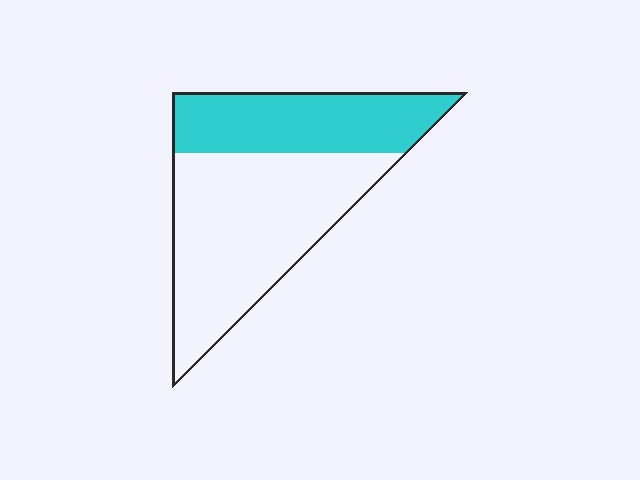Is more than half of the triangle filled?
No.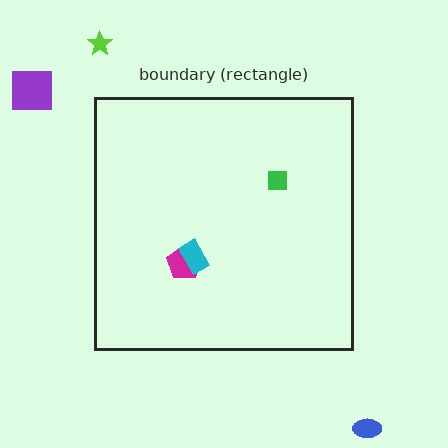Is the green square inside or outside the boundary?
Inside.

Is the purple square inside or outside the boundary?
Outside.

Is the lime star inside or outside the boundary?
Outside.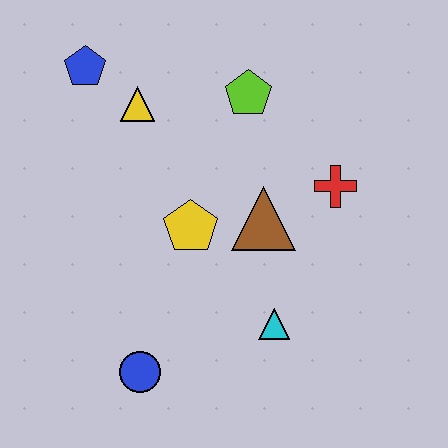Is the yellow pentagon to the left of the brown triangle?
Yes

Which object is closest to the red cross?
The brown triangle is closest to the red cross.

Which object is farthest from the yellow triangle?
The blue circle is farthest from the yellow triangle.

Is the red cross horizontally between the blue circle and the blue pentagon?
No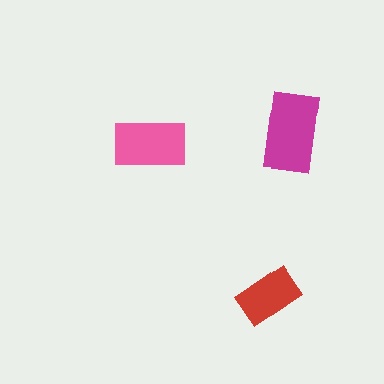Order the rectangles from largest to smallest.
the magenta one, the pink one, the red one.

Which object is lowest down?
The red rectangle is bottommost.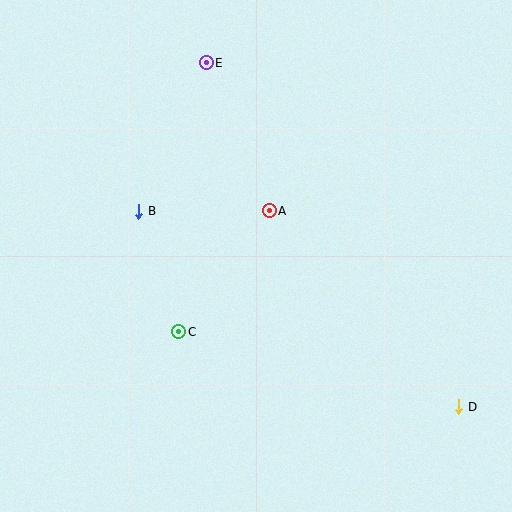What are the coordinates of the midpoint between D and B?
The midpoint between D and B is at (299, 309).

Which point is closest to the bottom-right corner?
Point D is closest to the bottom-right corner.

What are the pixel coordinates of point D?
Point D is at (459, 407).